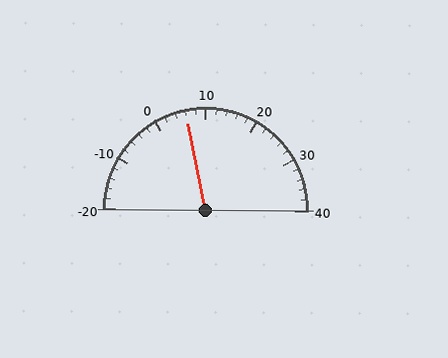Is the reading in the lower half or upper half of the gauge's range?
The reading is in the lower half of the range (-20 to 40).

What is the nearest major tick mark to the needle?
The nearest major tick mark is 10.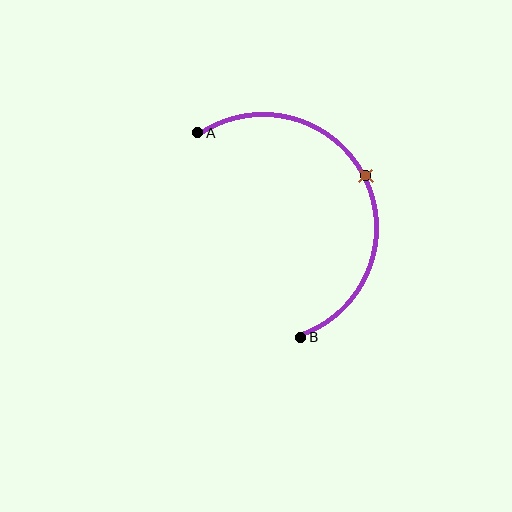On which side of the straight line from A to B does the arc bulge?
The arc bulges to the right of the straight line connecting A and B.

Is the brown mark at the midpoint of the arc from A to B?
Yes. The brown mark lies on the arc at equal arc-length from both A and B — it is the arc midpoint.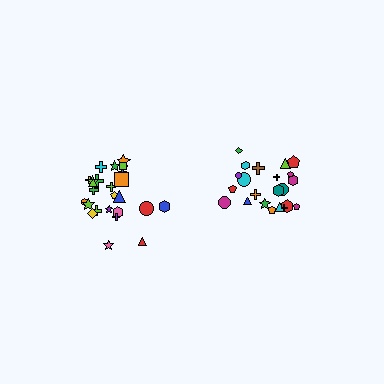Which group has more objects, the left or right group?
The left group.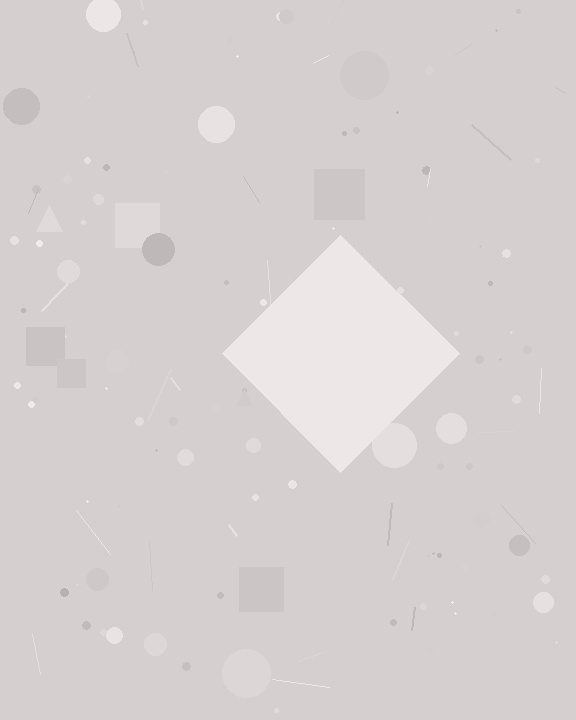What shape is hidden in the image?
A diamond is hidden in the image.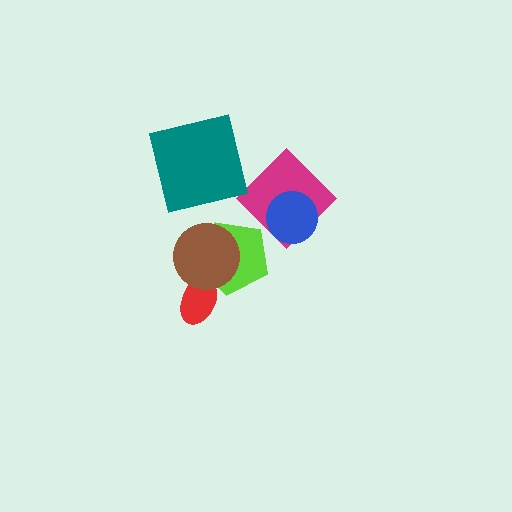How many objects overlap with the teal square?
0 objects overlap with the teal square.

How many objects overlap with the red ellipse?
2 objects overlap with the red ellipse.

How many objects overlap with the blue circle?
1 object overlaps with the blue circle.